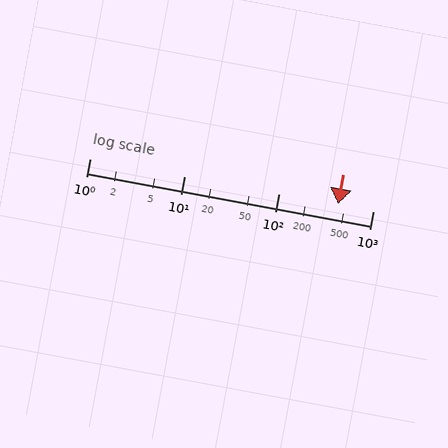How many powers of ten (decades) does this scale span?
The scale spans 3 decades, from 1 to 1000.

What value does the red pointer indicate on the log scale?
The pointer indicates approximately 430.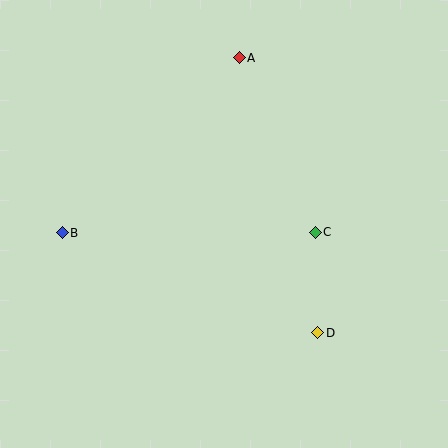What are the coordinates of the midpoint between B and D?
The midpoint between B and D is at (190, 283).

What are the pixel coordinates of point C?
Point C is at (315, 232).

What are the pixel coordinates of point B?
Point B is at (62, 233).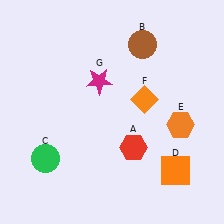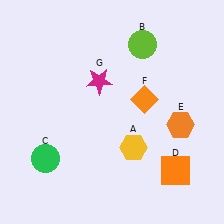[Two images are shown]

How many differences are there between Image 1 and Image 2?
There are 2 differences between the two images.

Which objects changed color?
A changed from red to yellow. B changed from brown to lime.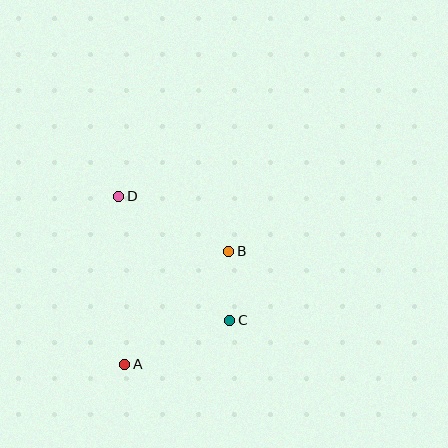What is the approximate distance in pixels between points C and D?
The distance between C and D is approximately 167 pixels.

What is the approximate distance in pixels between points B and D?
The distance between B and D is approximately 123 pixels.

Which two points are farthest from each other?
Points A and D are farthest from each other.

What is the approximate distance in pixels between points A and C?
The distance between A and C is approximately 114 pixels.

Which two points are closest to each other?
Points B and C are closest to each other.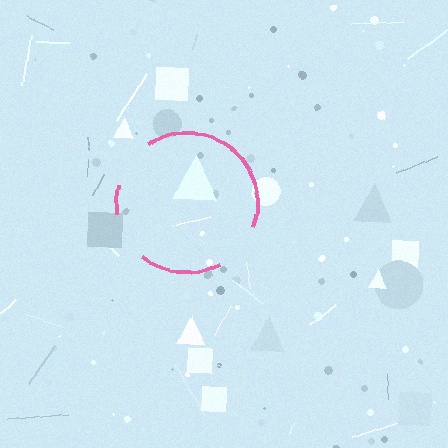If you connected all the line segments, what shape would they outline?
They would outline a circle.